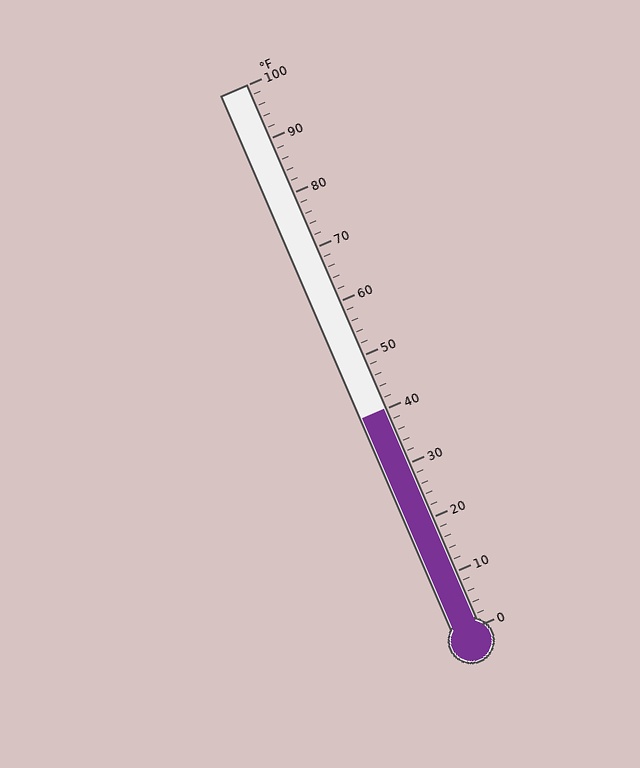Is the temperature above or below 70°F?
The temperature is below 70°F.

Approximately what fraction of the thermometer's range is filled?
The thermometer is filled to approximately 40% of its range.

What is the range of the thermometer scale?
The thermometer scale ranges from 0°F to 100°F.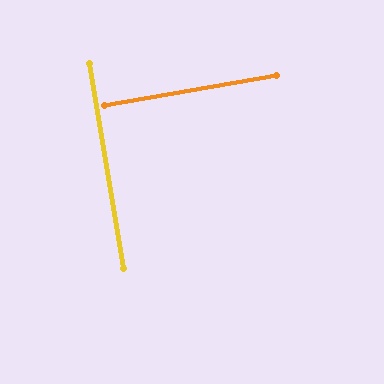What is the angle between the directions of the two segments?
Approximately 90 degrees.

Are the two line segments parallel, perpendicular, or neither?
Perpendicular — they meet at approximately 90°.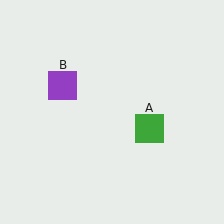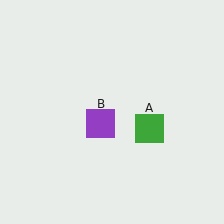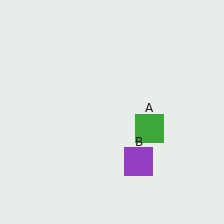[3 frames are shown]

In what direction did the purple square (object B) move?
The purple square (object B) moved down and to the right.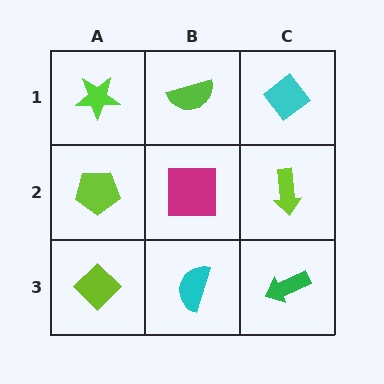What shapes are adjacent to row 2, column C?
A cyan diamond (row 1, column C), a green arrow (row 3, column C), a magenta square (row 2, column B).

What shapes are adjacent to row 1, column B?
A magenta square (row 2, column B), a lime star (row 1, column A), a cyan diamond (row 1, column C).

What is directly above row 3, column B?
A magenta square.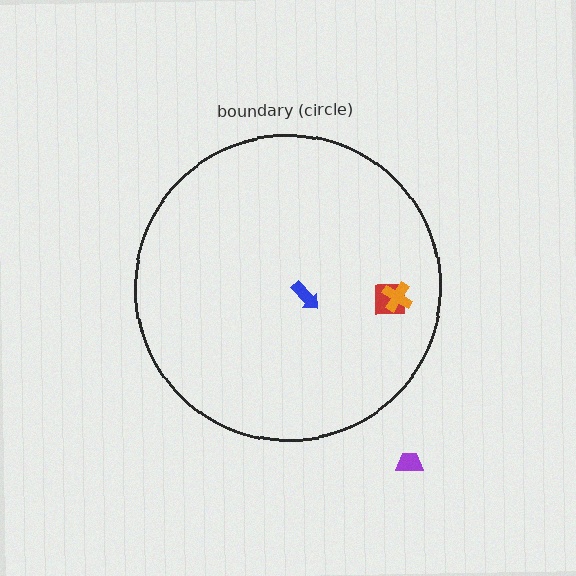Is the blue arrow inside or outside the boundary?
Inside.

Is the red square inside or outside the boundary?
Inside.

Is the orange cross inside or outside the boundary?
Inside.